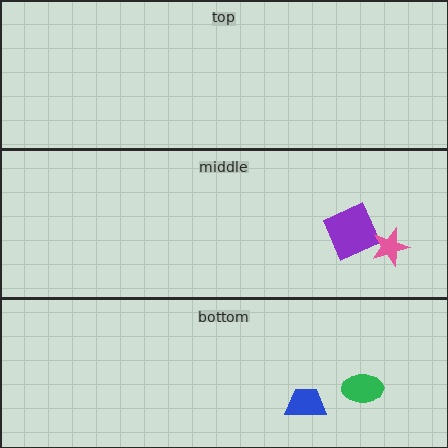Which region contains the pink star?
The middle region.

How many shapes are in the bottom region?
2.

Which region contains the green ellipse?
The bottom region.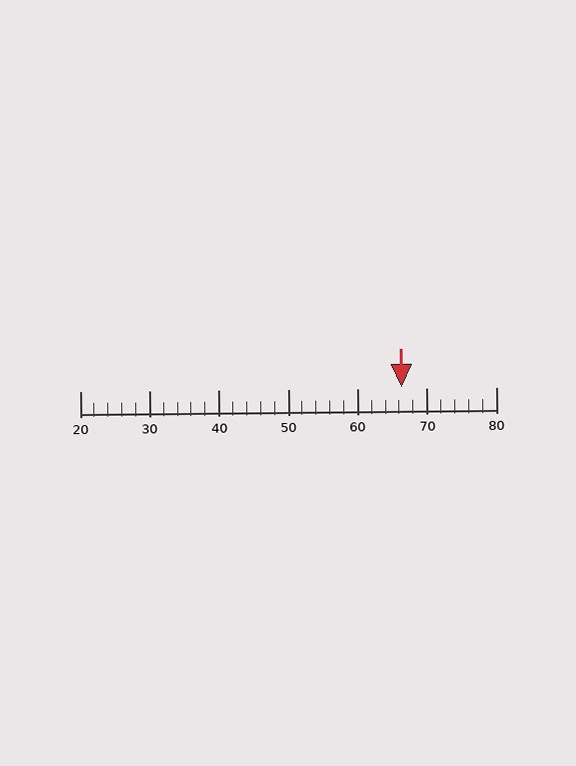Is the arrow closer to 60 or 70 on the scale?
The arrow is closer to 70.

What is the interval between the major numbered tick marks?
The major tick marks are spaced 10 units apart.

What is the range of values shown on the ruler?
The ruler shows values from 20 to 80.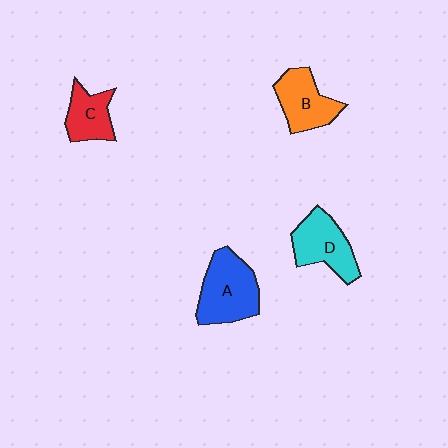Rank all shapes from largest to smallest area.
From largest to smallest: A (blue), D (cyan), B (orange), C (red).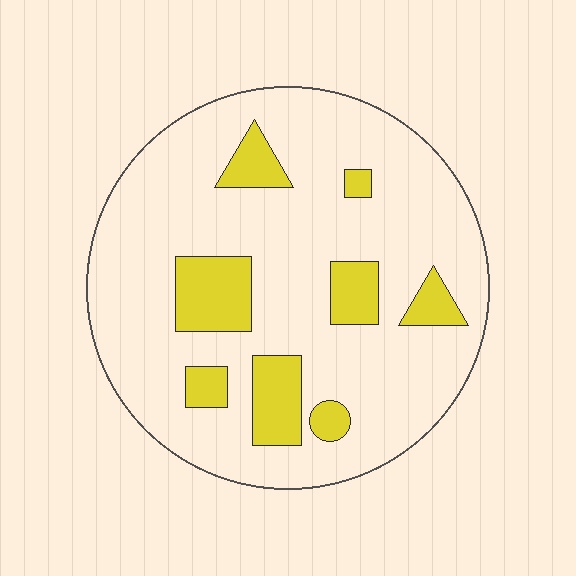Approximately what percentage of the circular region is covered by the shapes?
Approximately 20%.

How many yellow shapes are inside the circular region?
8.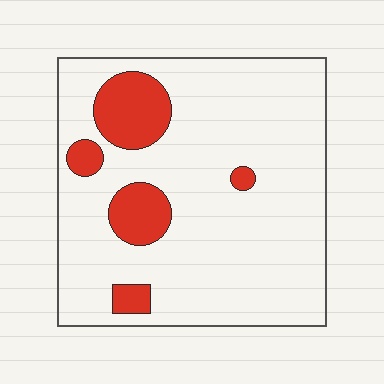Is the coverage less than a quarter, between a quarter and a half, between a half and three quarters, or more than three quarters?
Less than a quarter.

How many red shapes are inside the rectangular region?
5.